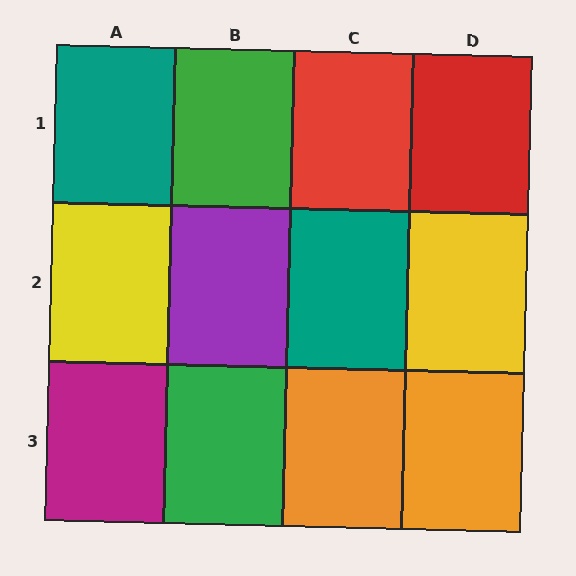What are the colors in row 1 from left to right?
Teal, green, red, red.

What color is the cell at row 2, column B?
Purple.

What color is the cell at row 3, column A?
Magenta.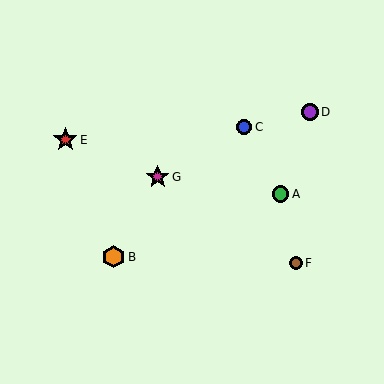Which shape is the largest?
The red star (labeled E) is the largest.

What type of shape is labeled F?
Shape F is a brown circle.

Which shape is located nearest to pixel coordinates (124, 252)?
The orange hexagon (labeled B) at (113, 257) is nearest to that location.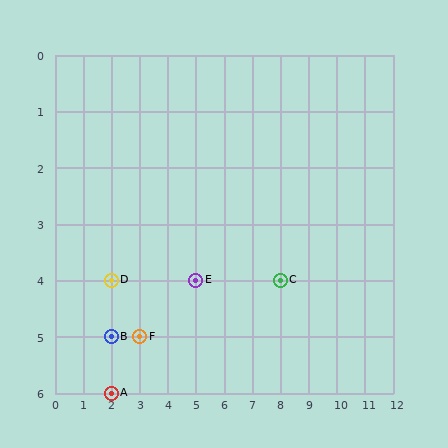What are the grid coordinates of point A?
Point A is at grid coordinates (2, 6).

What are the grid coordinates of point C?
Point C is at grid coordinates (8, 4).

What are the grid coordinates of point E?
Point E is at grid coordinates (5, 4).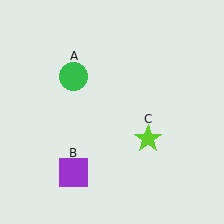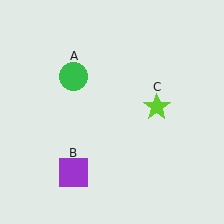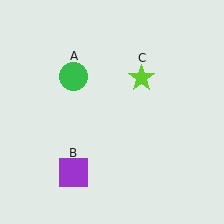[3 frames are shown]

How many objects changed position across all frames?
1 object changed position: lime star (object C).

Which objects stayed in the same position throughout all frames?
Green circle (object A) and purple square (object B) remained stationary.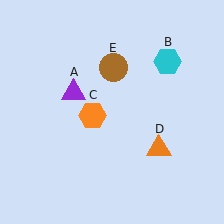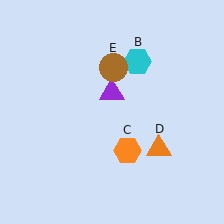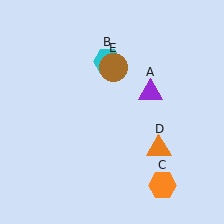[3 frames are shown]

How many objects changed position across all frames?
3 objects changed position: purple triangle (object A), cyan hexagon (object B), orange hexagon (object C).